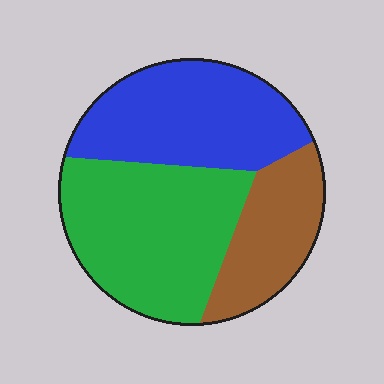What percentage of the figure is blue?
Blue covers roughly 35% of the figure.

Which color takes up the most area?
Green, at roughly 40%.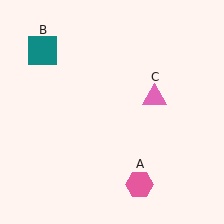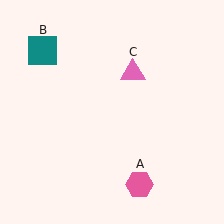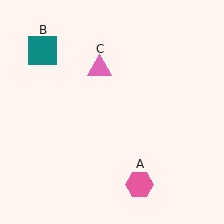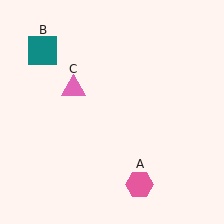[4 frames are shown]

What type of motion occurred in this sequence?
The pink triangle (object C) rotated counterclockwise around the center of the scene.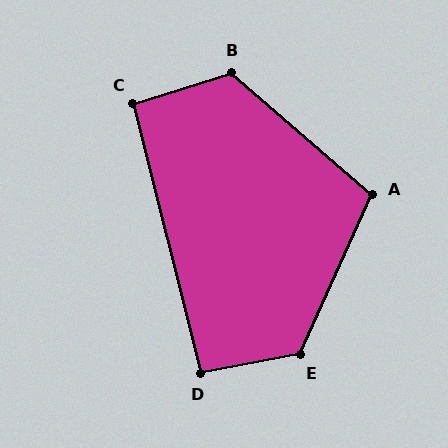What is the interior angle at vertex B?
Approximately 122 degrees (obtuse).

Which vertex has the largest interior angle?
E, at approximately 125 degrees.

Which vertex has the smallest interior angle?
C, at approximately 93 degrees.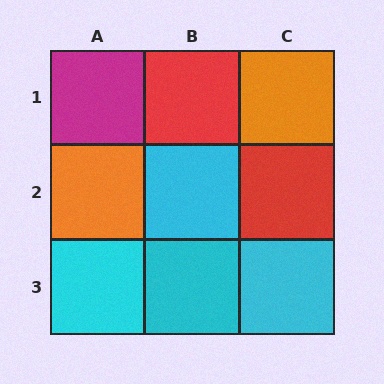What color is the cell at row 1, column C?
Orange.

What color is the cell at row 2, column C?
Red.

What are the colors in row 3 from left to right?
Cyan, cyan, cyan.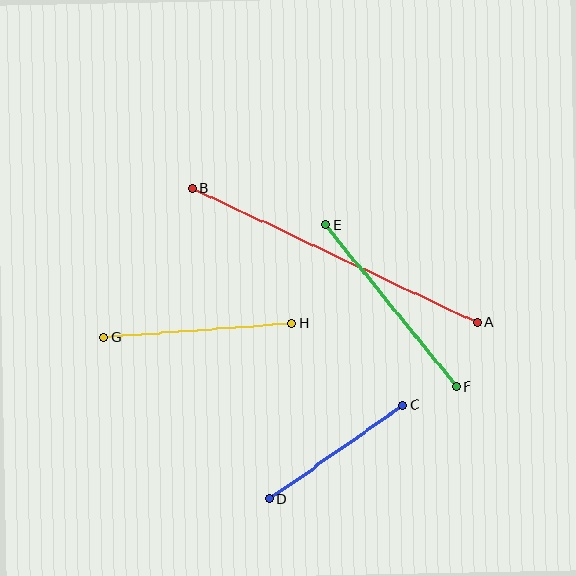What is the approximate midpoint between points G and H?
The midpoint is at approximately (198, 330) pixels.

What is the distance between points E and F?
The distance is approximately 208 pixels.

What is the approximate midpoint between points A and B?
The midpoint is at approximately (334, 256) pixels.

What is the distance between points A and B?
The distance is approximately 315 pixels.